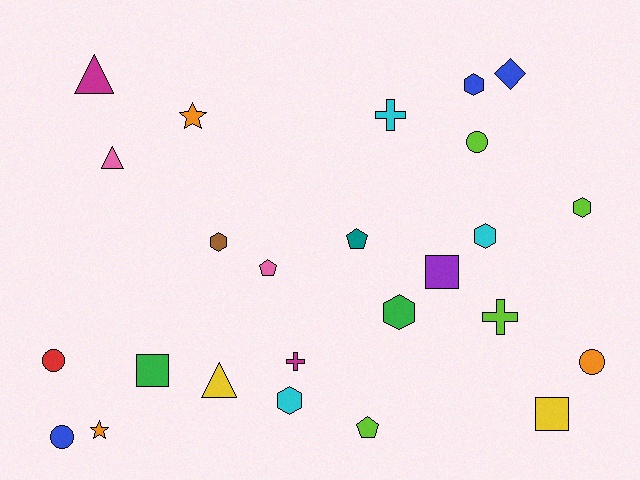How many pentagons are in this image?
There are 3 pentagons.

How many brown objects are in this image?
There is 1 brown object.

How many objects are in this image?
There are 25 objects.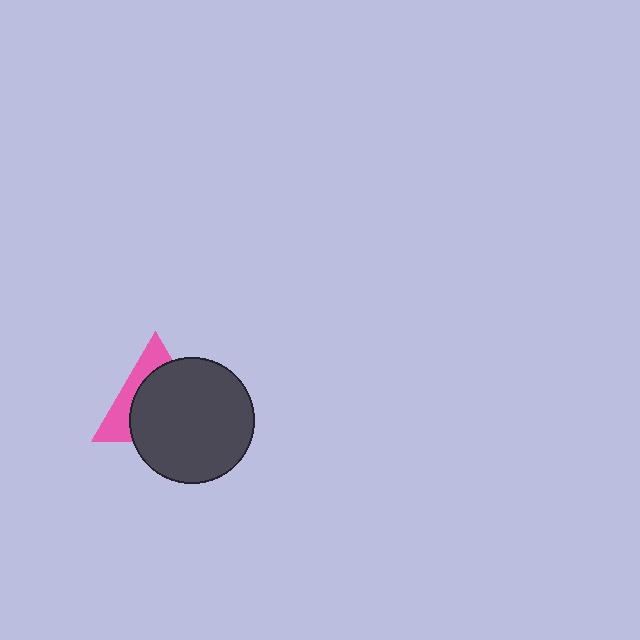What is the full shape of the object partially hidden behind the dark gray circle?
The partially hidden object is a pink triangle.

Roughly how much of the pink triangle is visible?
A small part of it is visible (roughly 34%).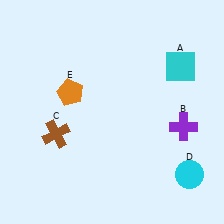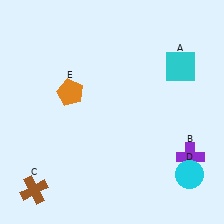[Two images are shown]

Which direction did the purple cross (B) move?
The purple cross (B) moved down.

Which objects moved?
The objects that moved are: the purple cross (B), the brown cross (C).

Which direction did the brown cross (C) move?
The brown cross (C) moved down.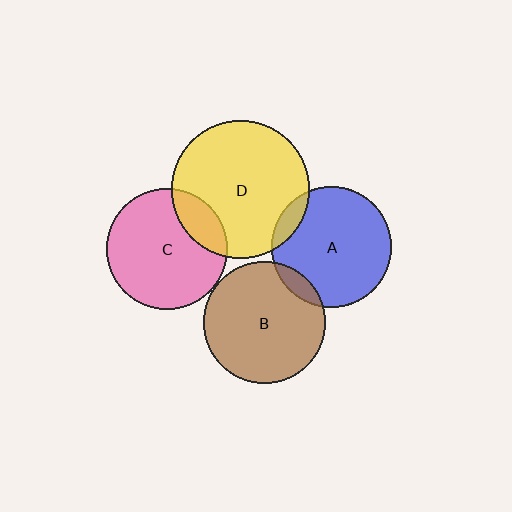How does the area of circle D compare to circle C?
Approximately 1.3 times.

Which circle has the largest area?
Circle D (yellow).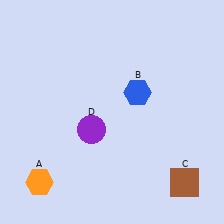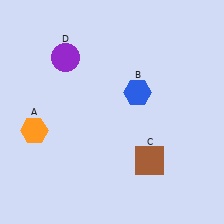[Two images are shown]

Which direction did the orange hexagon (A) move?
The orange hexagon (A) moved up.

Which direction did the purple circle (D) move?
The purple circle (D) moved up.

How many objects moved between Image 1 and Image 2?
3 objects moved between the two images.